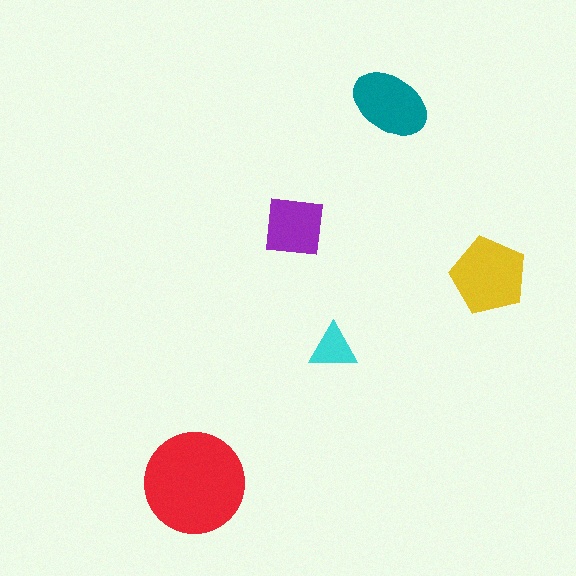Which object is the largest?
The red circle.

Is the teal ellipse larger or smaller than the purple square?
Larger.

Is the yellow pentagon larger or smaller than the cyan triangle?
Larger.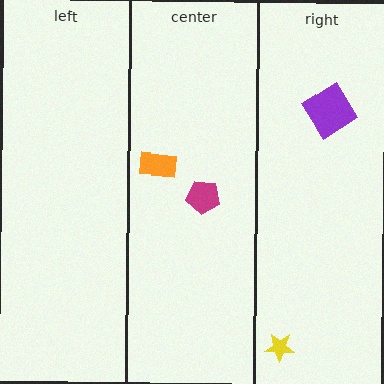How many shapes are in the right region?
2.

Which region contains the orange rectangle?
The center region.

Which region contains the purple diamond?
The right region.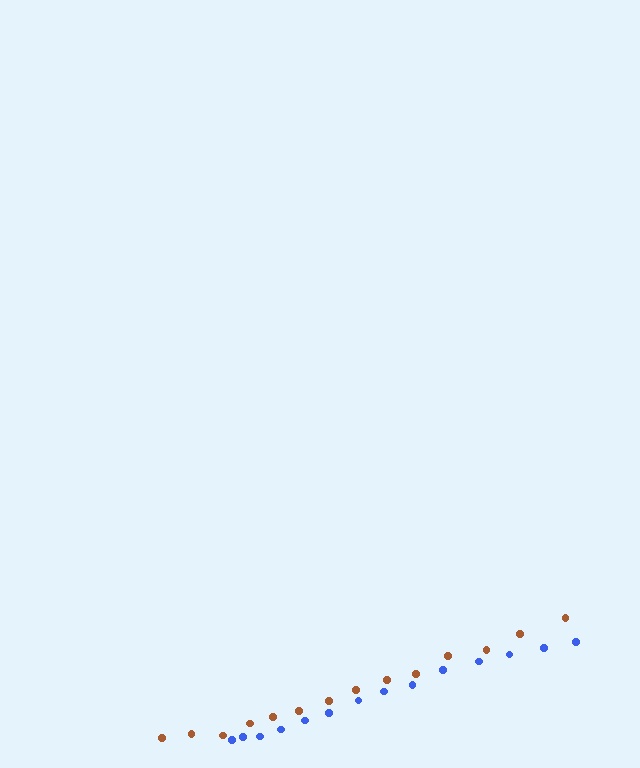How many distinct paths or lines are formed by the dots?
There are 2 distinct paths.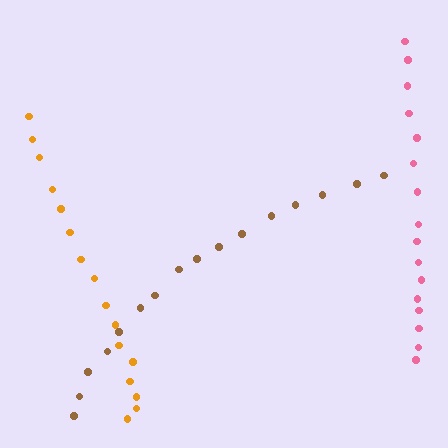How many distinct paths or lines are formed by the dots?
There are 3 distinct paths.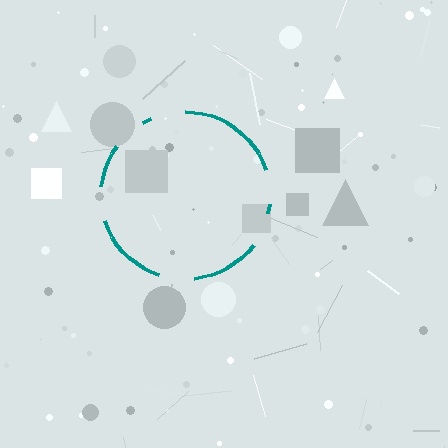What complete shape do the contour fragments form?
The contour fragments form a circle.